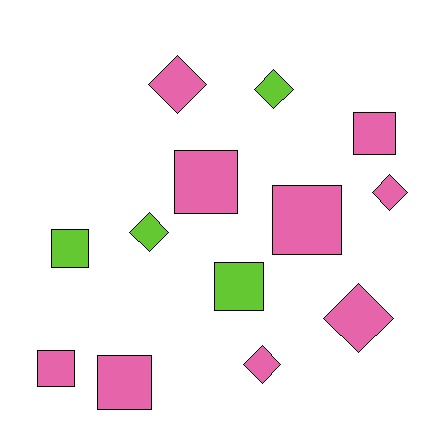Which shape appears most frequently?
Square, with 7 objects.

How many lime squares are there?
There are 2 lime squares.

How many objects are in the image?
There are 13 objects.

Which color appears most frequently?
Pink, with 9 objects.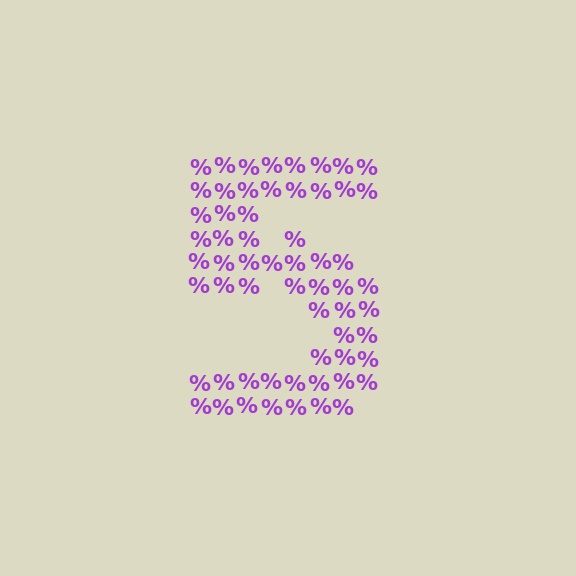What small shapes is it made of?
It is made of small percent signs.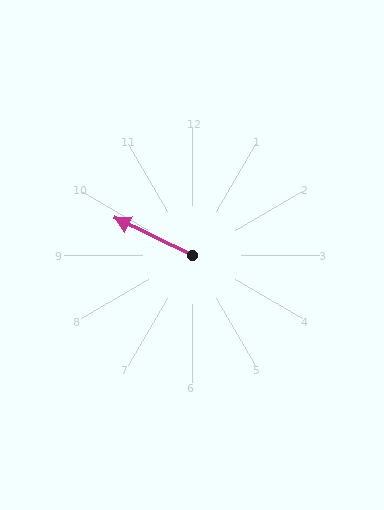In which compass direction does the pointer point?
Northwest.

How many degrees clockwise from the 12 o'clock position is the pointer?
Approximately 296 degrees.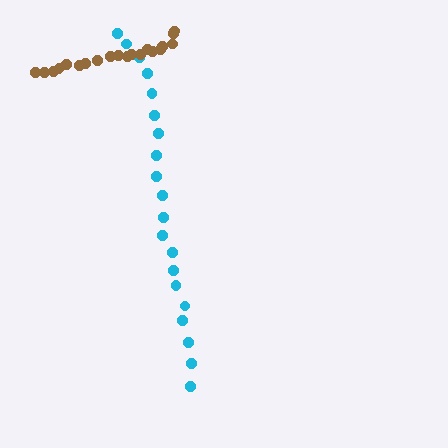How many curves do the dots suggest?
There are 2 distinct paths.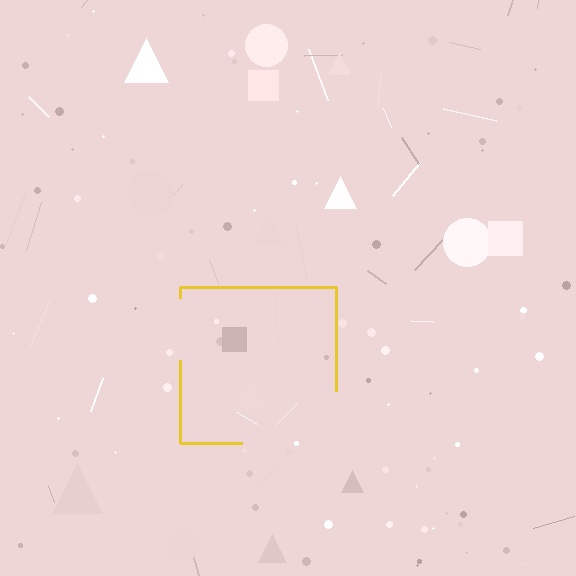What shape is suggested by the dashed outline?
The dashed outline suggests a square.